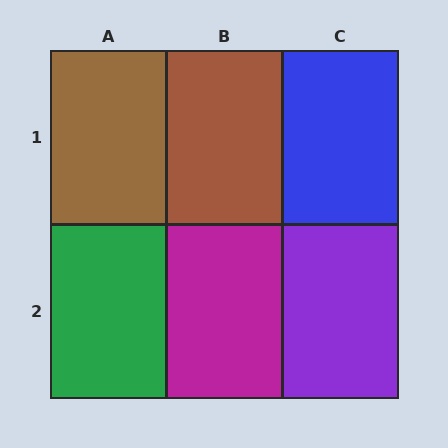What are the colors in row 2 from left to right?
Green, magenta, purple.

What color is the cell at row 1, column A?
Brown.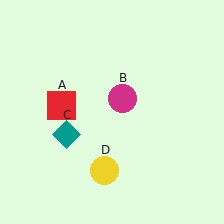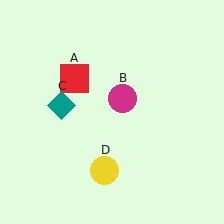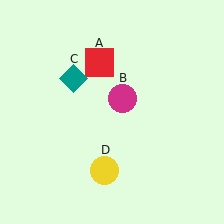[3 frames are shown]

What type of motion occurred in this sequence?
The red square (object A), teal diamond (object C) rotated clockwise around the center of the scene.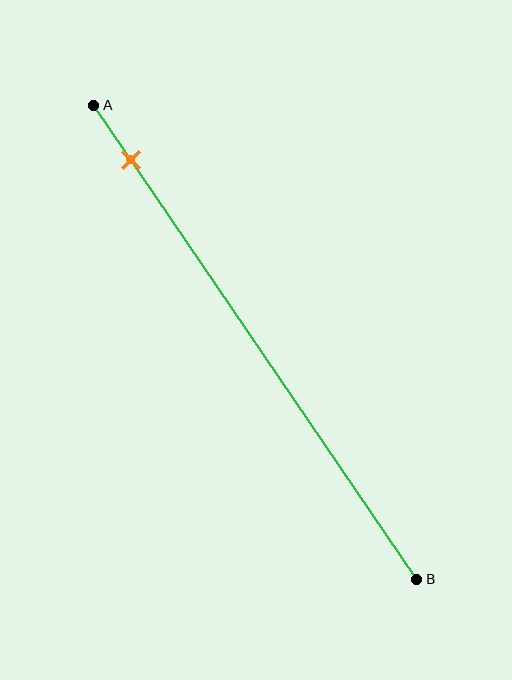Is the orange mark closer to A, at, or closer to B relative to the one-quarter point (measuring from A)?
The orange mark is closer to point A than the one-quarter point of segment AB.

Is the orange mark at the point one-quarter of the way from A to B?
No, the mark is at about 10% from A, not at the 25% one-quarter point.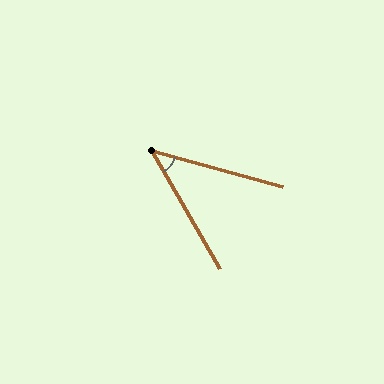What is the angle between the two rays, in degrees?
Approximately 45 degrees.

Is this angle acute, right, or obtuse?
It is acute.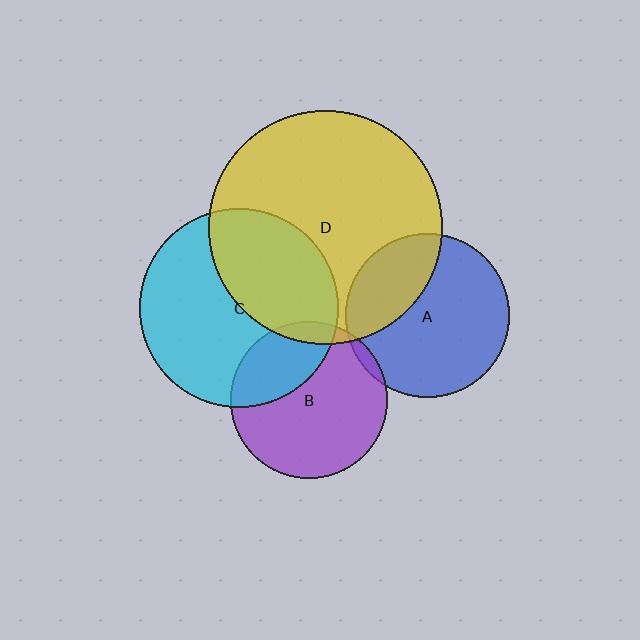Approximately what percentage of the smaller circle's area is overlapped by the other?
Approximately 5%.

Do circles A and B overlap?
Yes.